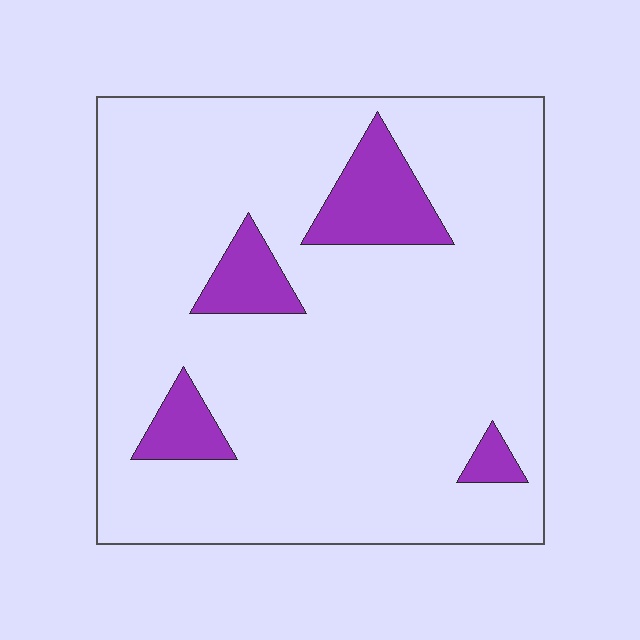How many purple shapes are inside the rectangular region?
4.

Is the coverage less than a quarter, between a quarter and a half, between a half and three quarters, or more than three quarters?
Less than a quarter.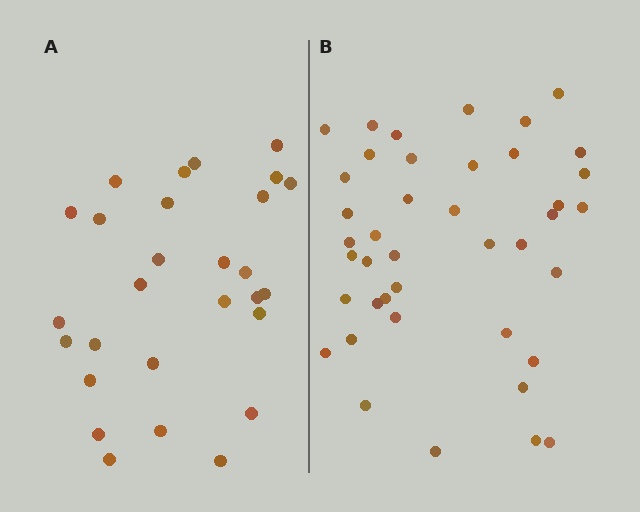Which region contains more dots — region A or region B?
Region B (the right region) has more dots.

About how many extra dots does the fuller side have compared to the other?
Region B has approximately 15 more dots than region A.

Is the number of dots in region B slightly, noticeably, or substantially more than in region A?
Region B has substantially more. The ratio is roughly 1.5 to 1.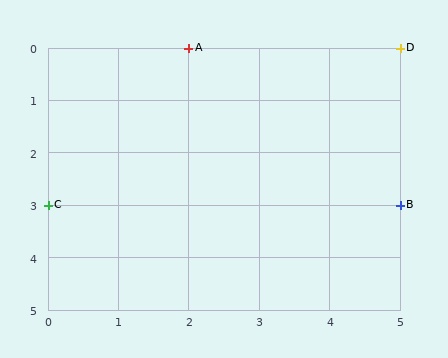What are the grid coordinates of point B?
Point B is at grid coordinates (5, 3).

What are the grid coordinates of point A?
Point A is at grid coordinates (2, 0).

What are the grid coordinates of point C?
Point C is at grid coordinates (0, 3).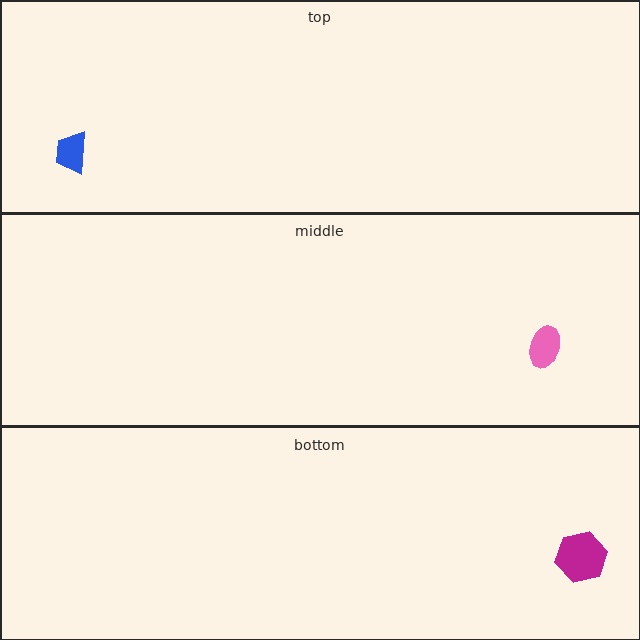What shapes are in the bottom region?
The magenta hexagon.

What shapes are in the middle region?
The pink ellipse.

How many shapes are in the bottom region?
1.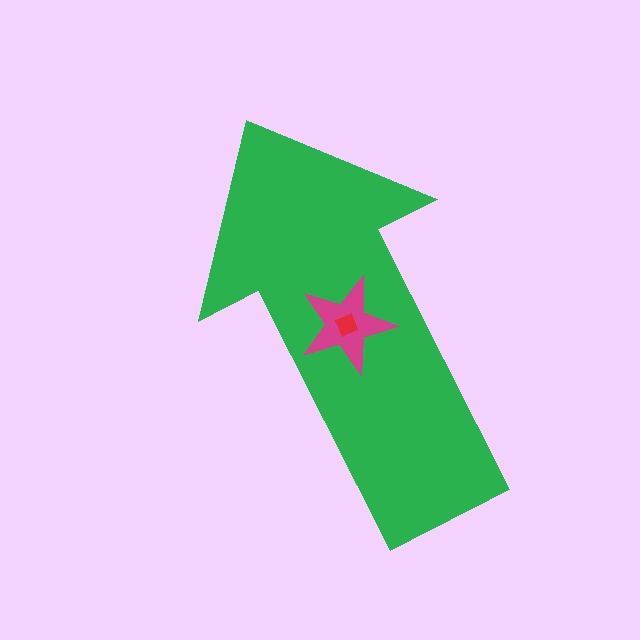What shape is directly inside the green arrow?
The magenta star.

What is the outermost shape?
The green arrow.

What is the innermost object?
The red diamond.